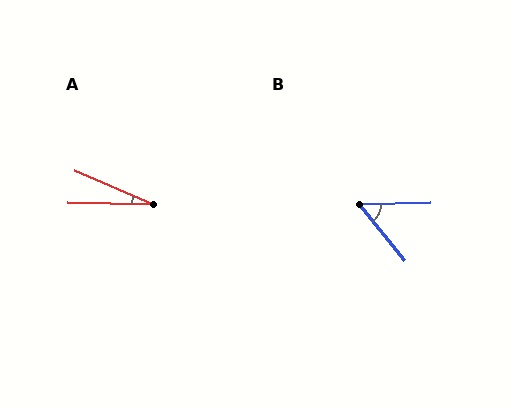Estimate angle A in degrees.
Approximately 22 degrees.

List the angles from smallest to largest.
A (22°), B (52°).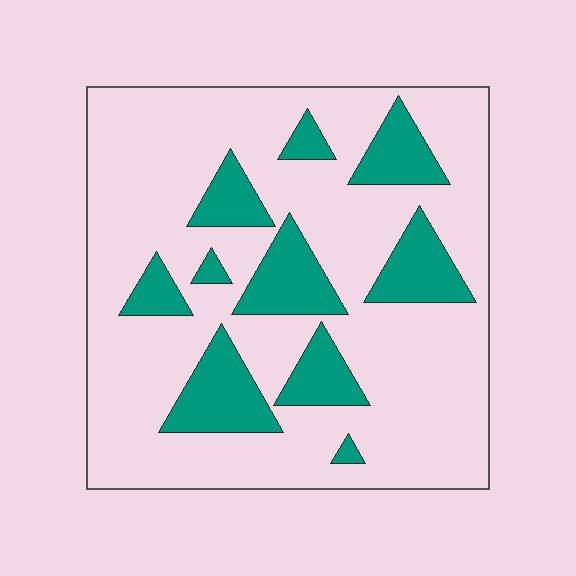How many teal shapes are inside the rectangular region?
10.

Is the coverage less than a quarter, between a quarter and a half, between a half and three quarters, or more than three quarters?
Less than a quarter.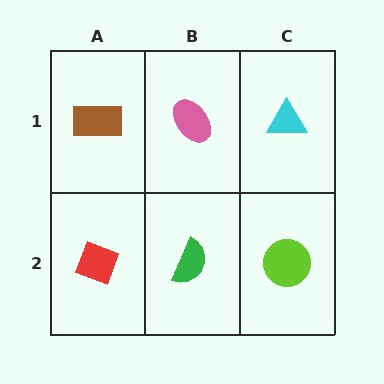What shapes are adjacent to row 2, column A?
A brown rectangle (row 1, column A), a green semicircle (row 2, column B).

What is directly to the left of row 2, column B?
A red diamond.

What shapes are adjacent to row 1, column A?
A red diamond (row 2, column A), a pink ellipse (row 1, column B).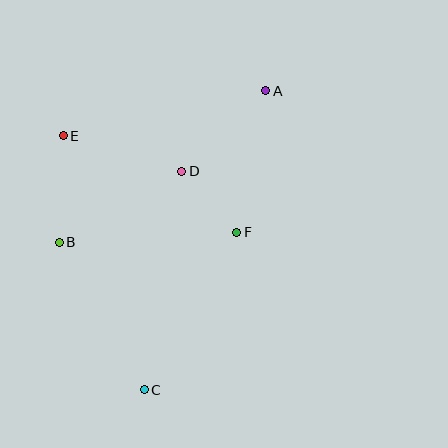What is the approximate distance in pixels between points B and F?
The distance between B and F is approximately 178 pixels.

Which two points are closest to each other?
Points D and F are closest to each other.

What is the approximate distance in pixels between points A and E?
The distance between A and E is approximately 207 pixels.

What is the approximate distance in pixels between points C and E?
The distance between C and E is approximately 267 pixels.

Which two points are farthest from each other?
Points A and C are farthest from each other.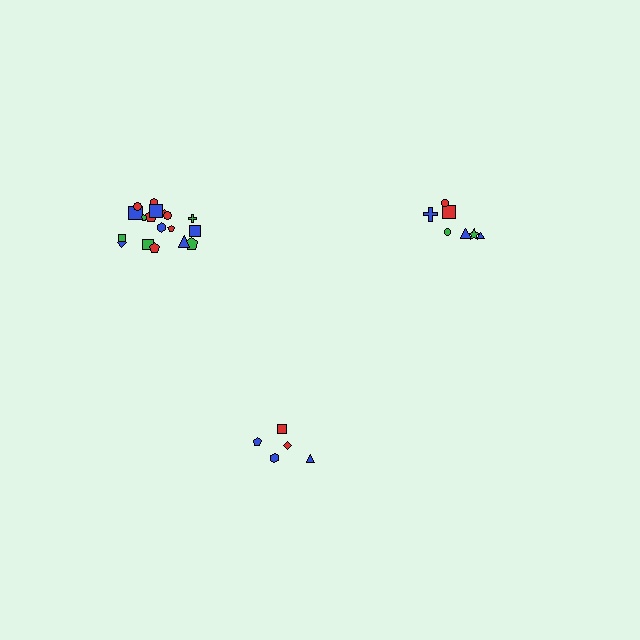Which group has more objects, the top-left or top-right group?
The top-left group.